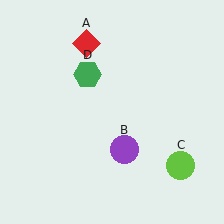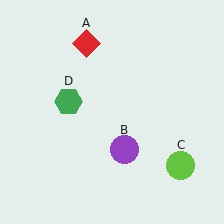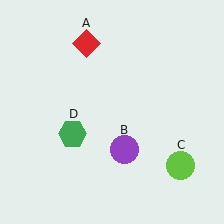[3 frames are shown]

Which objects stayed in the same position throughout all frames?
Red diamond (object A) and purple circle (object B) and lime circle (object C) remained stationary.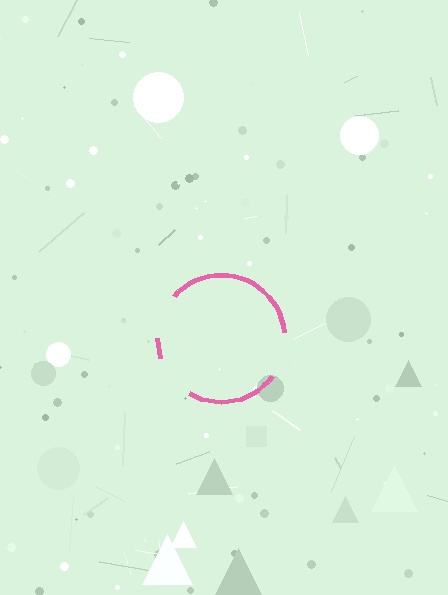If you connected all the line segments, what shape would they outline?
They would outline a circle.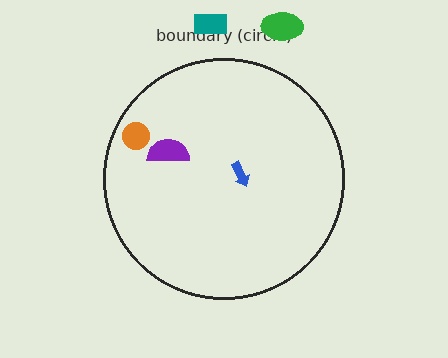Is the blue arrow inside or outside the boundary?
Inside.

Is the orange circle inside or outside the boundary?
Inside.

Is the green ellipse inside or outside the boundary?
Outside.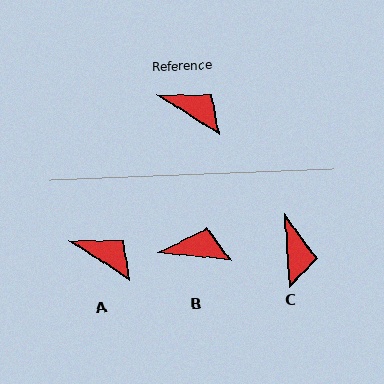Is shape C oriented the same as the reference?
No, it is off by about 54 degrees.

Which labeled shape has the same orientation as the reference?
A.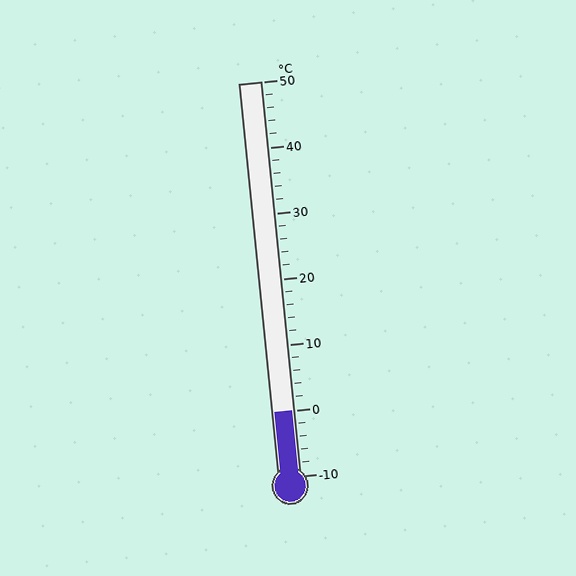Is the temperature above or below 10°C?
The temperature is below 10°C.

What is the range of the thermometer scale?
The thermometer scale ranges from -10°C to 50°C.